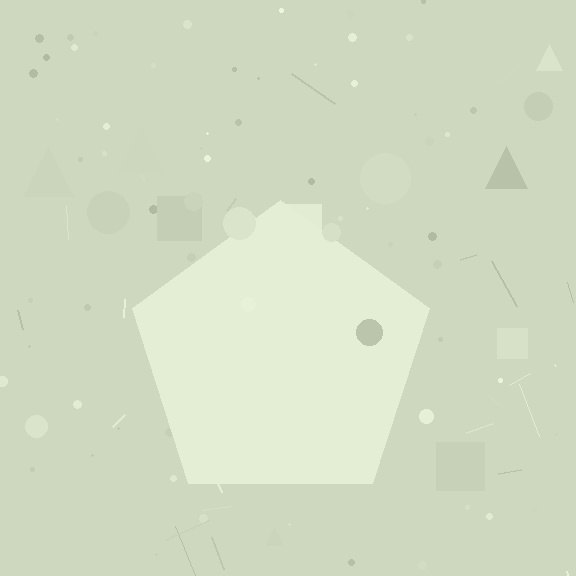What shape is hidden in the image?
A pentagon is hidden in the image.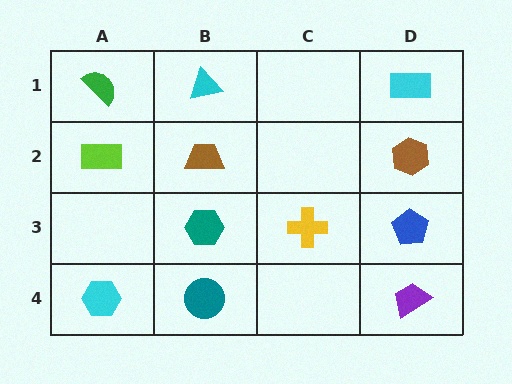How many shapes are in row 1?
3 shapes.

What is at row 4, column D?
A purple trapezoid.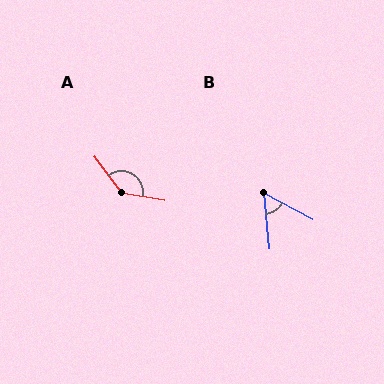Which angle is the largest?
A, at approximately 137 degrees.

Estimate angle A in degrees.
Approximately 137 degrees.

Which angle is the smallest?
B, at approximately 56 degrees.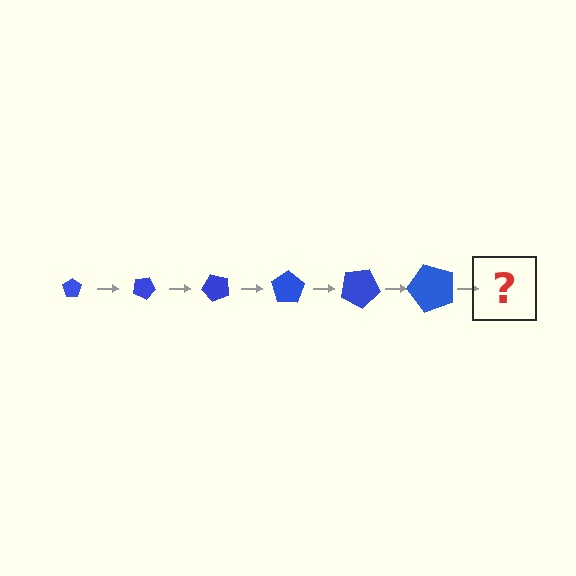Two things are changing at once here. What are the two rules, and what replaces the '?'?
The two rules are that the pentagon grows larger each step and it rotates 25 degrees each step. The '?' should be a pentagon, larger than the previous one and rotated 150 degrees from the start.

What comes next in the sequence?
The next element should be a pentagon, larger than the previous one and rotated 150 degrees from the start.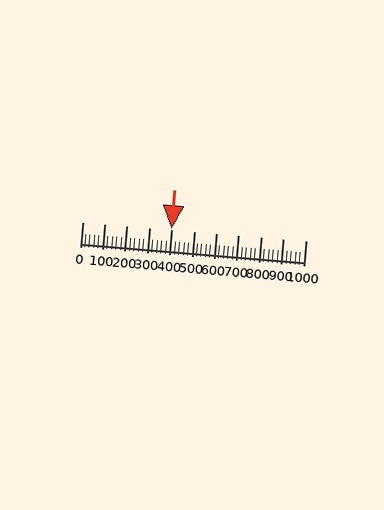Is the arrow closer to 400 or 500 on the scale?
The arrow is closer to 400.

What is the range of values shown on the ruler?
The ruler shows values from 0 to 1000.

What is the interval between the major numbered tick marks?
The major tick marks are spaced 100 units apart.